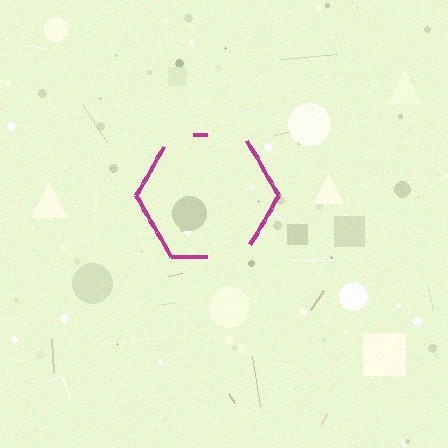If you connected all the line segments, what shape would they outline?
They would outline a hexagon.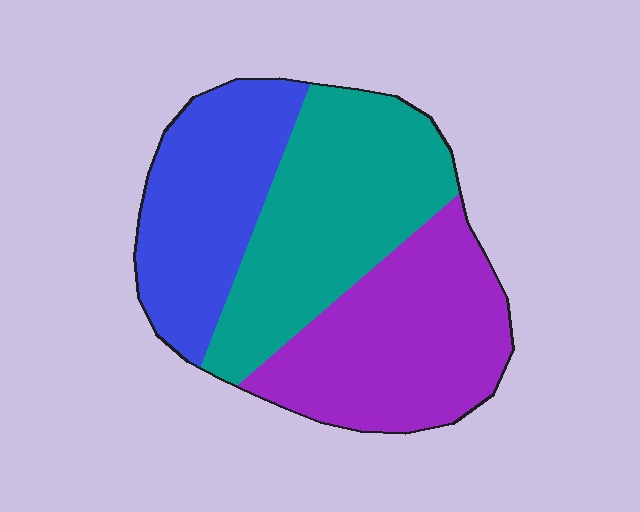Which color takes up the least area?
Blue, at roughly 30%.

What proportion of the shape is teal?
Teal takes up about three eighths (3/8) of the shape.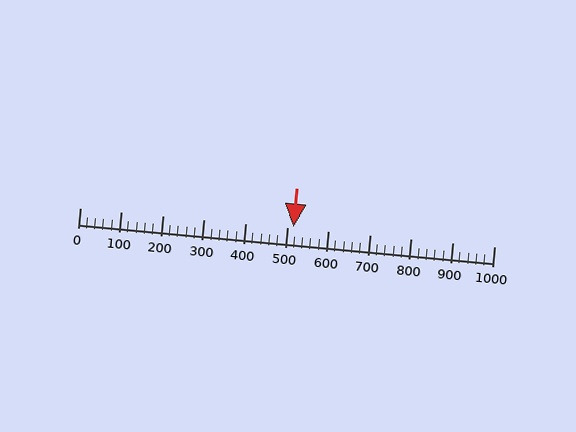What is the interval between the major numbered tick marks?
The major tick marks are spaced 100 units apart.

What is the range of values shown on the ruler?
The ruler shows values from 0 to 1000.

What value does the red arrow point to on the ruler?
The red arrow points to approximately 516.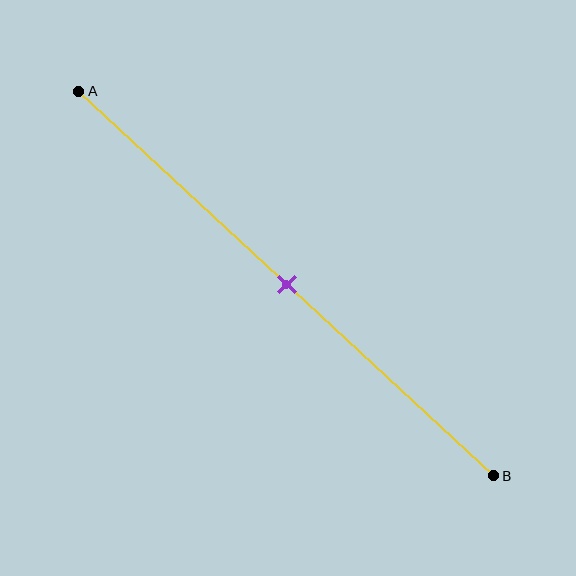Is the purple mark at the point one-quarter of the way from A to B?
No, the mark is at about 50% from A, not at the 25% one-quarter point.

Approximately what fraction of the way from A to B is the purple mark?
The purple mark is approximately 50% of the way from A to B.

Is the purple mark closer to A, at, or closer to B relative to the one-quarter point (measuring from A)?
The purple mark is closer to point B than the one-quarter point of segment AB.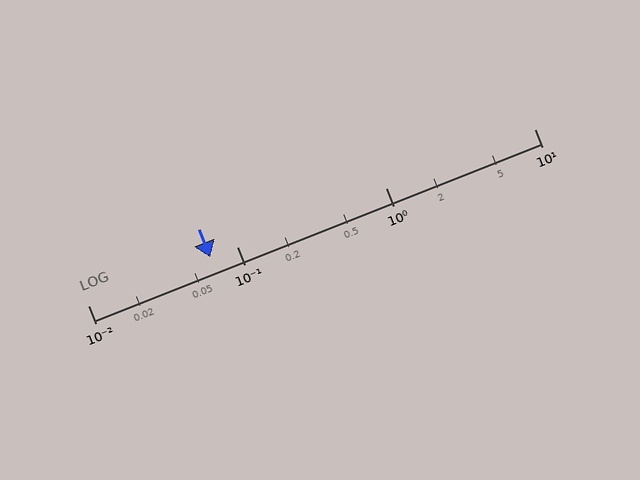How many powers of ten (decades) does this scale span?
The scale spans 3 decades, from 0.01 to 10.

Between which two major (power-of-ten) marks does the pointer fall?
The pointer is between 0.01 and 0.1.